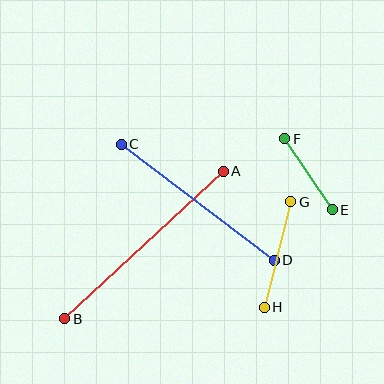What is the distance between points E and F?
The distance is approximately 86 pixels.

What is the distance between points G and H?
The distance is approximately 109 pixels.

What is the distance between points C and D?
The distance is approximately 192 pixels.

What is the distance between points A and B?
The distance is approximately 216 pixels.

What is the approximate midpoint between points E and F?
The midpoint is at approximately (309, 174) pixels.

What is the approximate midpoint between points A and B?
The midpoint is at approximately (144, 245) pixels.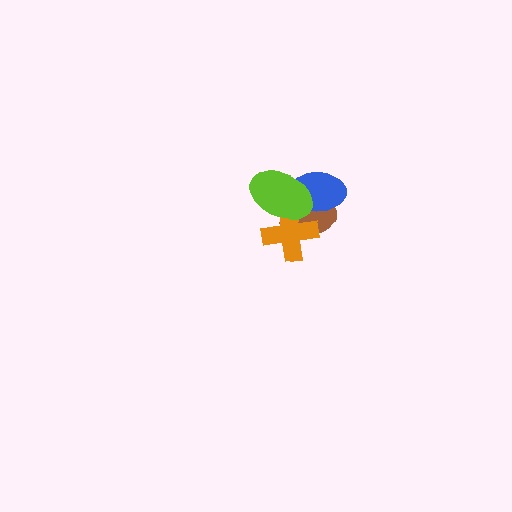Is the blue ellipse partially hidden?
Yes, it is partially covered by another shape.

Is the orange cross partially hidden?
Yes, it is partially covered by another shape.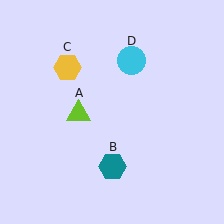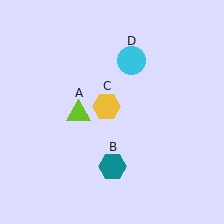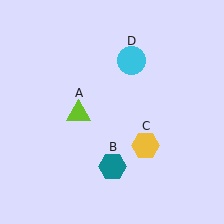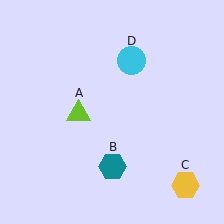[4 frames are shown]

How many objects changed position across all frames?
1 object changed position: yellow hexagon (object C).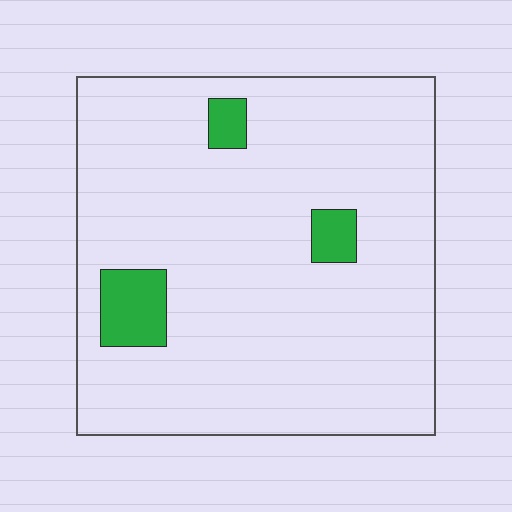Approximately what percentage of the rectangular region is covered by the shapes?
Approximately 5%.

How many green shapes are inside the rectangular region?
3.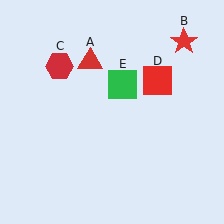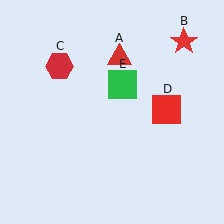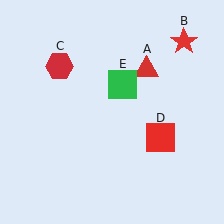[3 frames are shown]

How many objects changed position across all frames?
2 objects changed position: red triangle (object A), red square (object D).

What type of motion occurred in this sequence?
The red triangle (object A), red square (object D) rotated clockwise around the center of the scene.